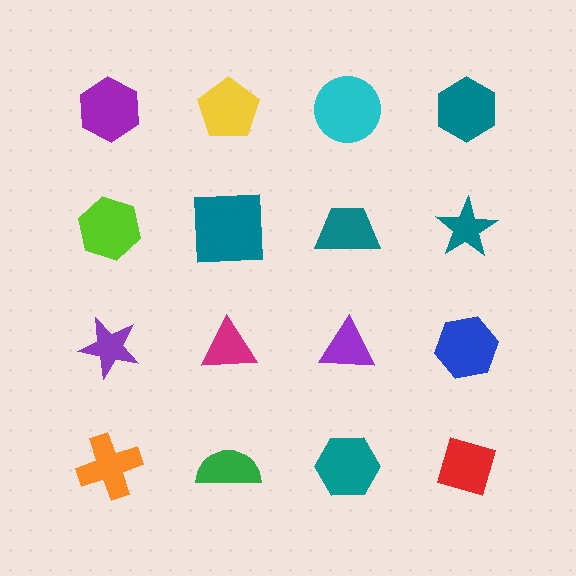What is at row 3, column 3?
A purple triangle.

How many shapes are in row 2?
4 shapes.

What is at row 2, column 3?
A teal trapezoid.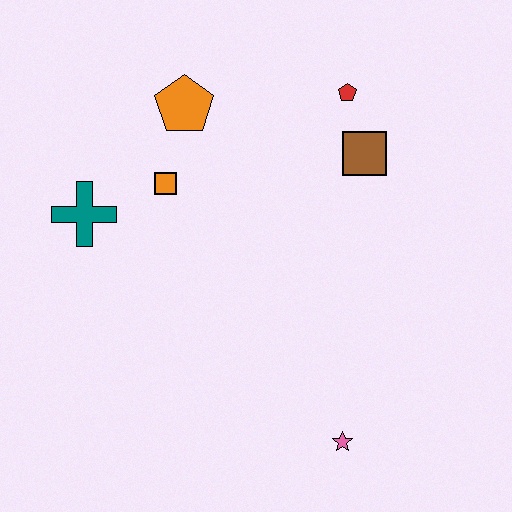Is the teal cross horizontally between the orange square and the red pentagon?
No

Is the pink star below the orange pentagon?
Yes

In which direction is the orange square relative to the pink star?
The orange square is above the pink star.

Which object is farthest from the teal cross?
The pink star is farthest from the teal cross.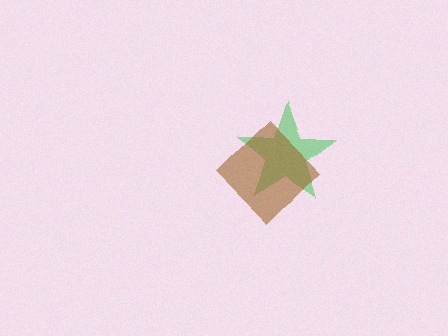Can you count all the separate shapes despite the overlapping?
Yes, there are 2 separate shapes.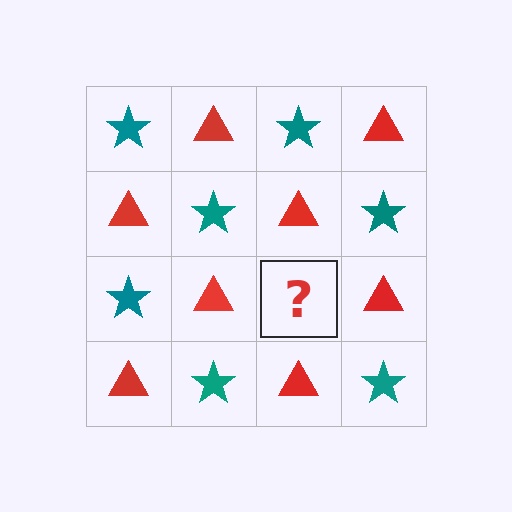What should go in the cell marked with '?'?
The missing cell should contain a teal star.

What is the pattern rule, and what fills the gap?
The rule is that it alternates teal star and red triangle in a checkerboard pattern. The gap should be filled with a teal star.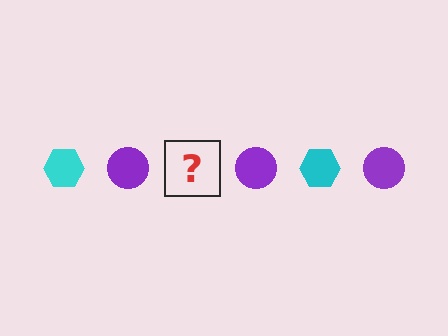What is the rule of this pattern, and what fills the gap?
The rule is that the pattern alternates between cyan hexagon and purple circle. The gap should be filled with a cyan hexagon.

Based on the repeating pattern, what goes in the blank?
The blank should be a cyan hexagon.